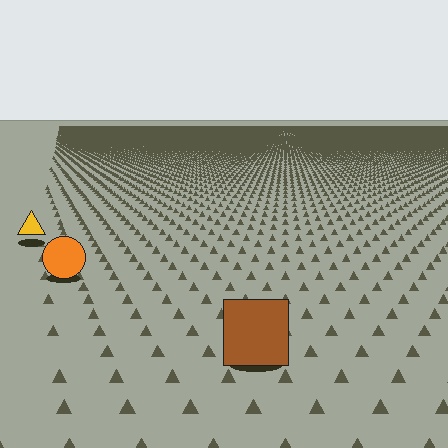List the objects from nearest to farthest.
From nearest to farthest: the brown square, the orange circle, the yellow triangle.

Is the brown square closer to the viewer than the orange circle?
Yes. The brown square is closer — you can tell from the texture gradient: the ground texture is coarser near it.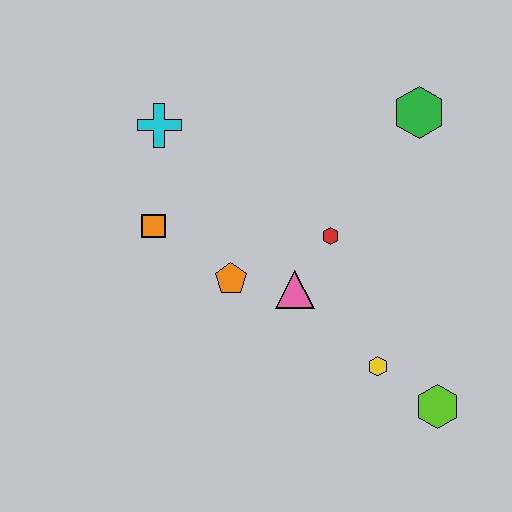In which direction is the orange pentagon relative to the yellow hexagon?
The orange pentagon is to the left of the yellow hexagon.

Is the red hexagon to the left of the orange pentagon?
No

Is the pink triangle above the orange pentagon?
No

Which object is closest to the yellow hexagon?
The lime hexagon is closest to the yellow hexagon.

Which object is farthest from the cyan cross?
The lime hexagon is farthest from the cyan cross.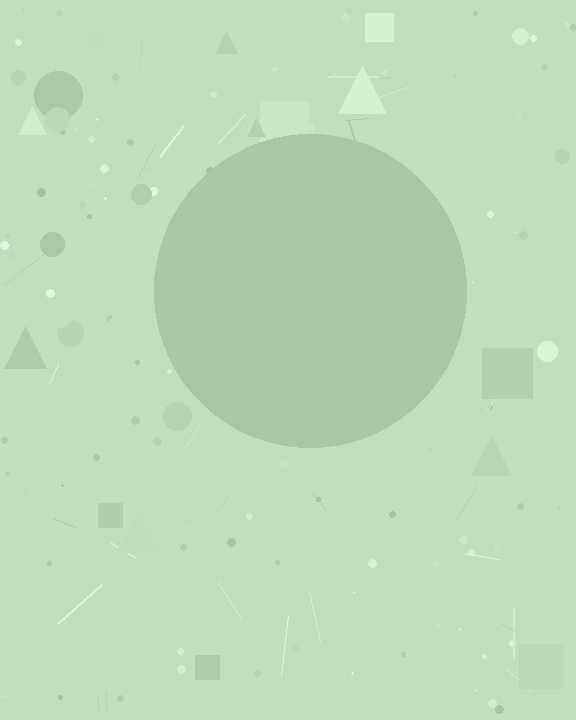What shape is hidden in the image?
A circle is hidden in the image.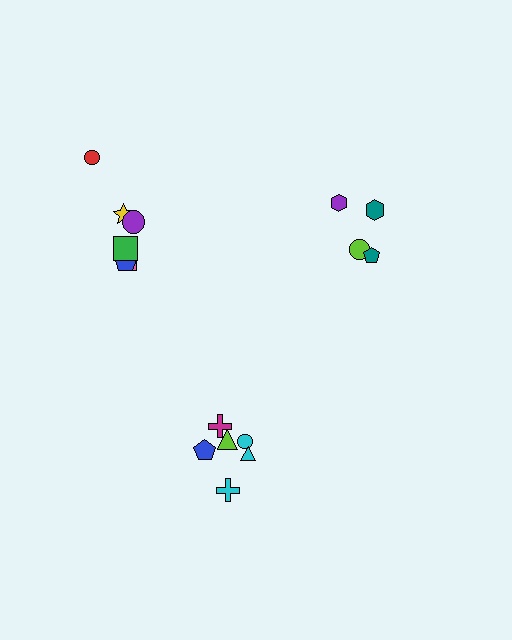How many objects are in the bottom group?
There are 6 objects.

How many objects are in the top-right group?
There are 4 objects.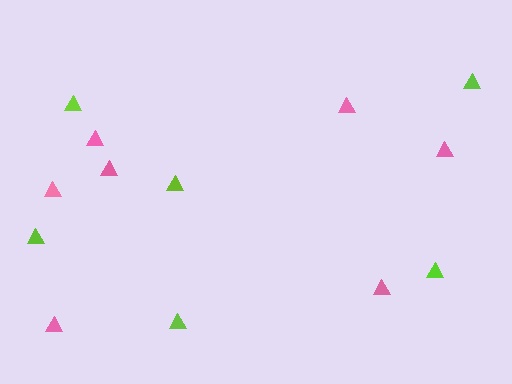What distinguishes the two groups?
There are 2 groups: one group of pink triangles (7) and one group of lime triangles (6).